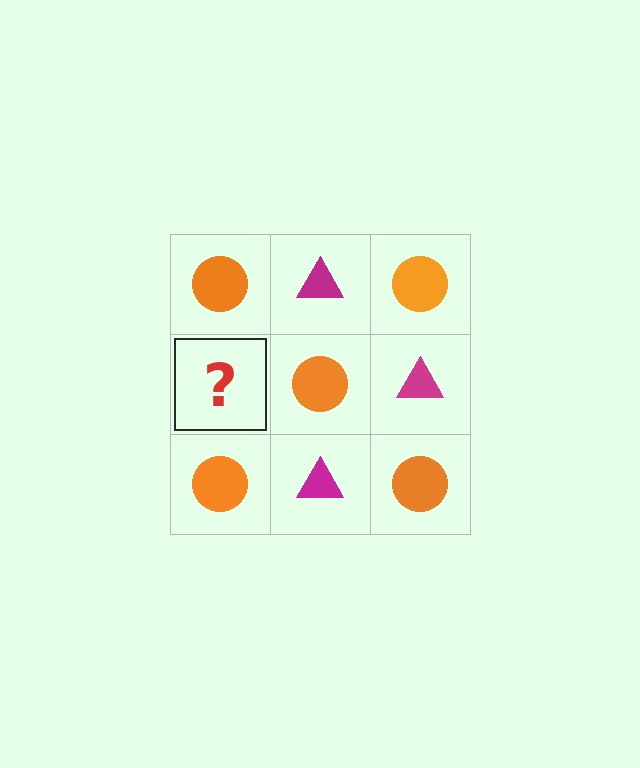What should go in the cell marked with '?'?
The missing cell should contain a magenta triangle.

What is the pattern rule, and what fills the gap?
The rule is that it alternates orange circle and magenta triangle in a checkerboard pattern. The gap should be filled with a magenta triangle.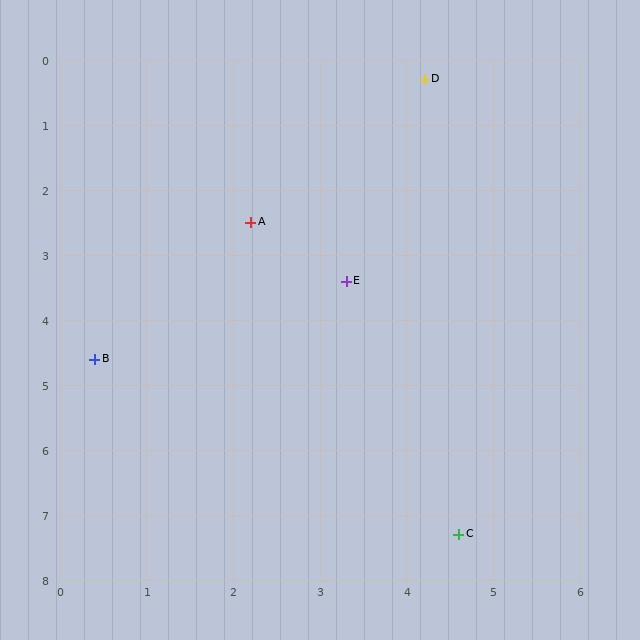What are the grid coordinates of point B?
Point B is at approximately (0.4, 4.6).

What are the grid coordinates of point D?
Point D is at approximately (4.2, 0.3).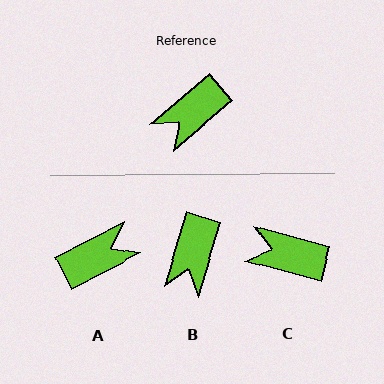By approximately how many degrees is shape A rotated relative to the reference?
Approximately 167 degrees counter-clockwise.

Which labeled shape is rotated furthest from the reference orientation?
A, about 167 degrees away.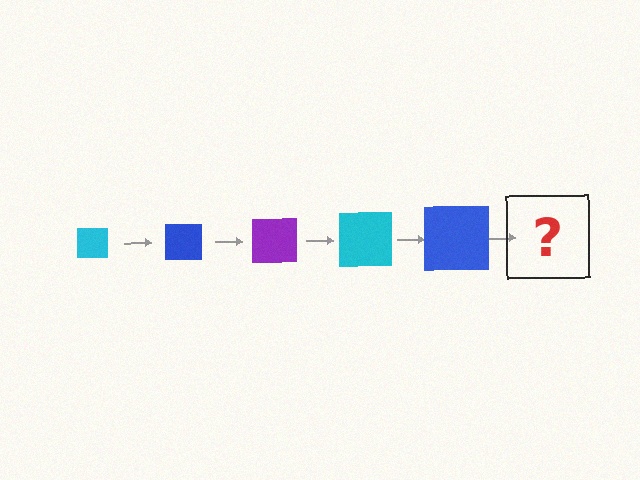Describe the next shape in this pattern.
It should be a purple square, larger than the previous one.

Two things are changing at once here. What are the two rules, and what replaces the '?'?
The two rules are that the square grows larger each step and the color cycles through cyan, blue, and purple. The '?' should be a purple square, larger than the previous one.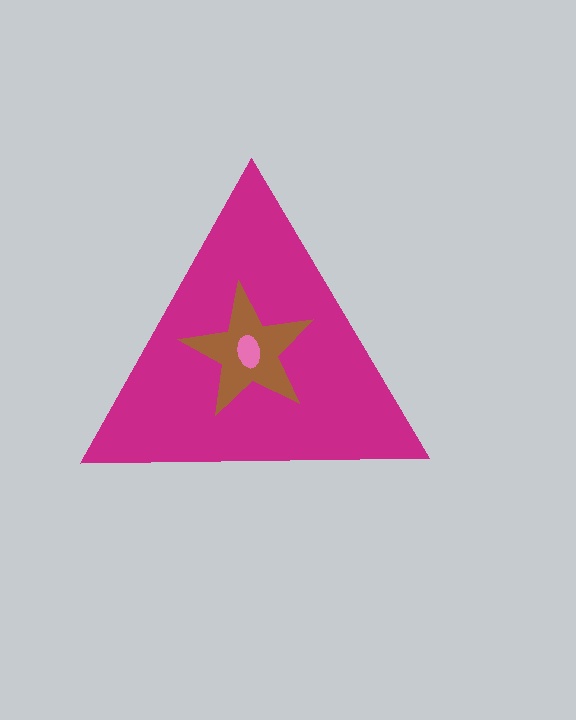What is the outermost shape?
The magenta triangle.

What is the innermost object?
The pink ellipse.